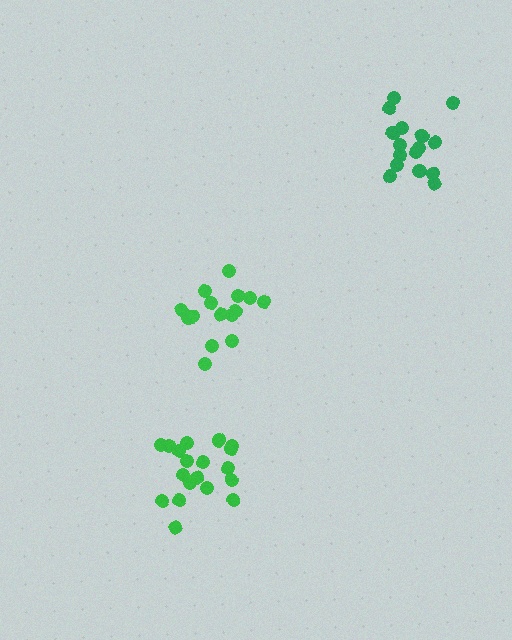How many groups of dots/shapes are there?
There are 3 groups.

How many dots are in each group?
Group 1: 15 dots, Group 2: 19 dots, Group 3: 16 dots (50 total).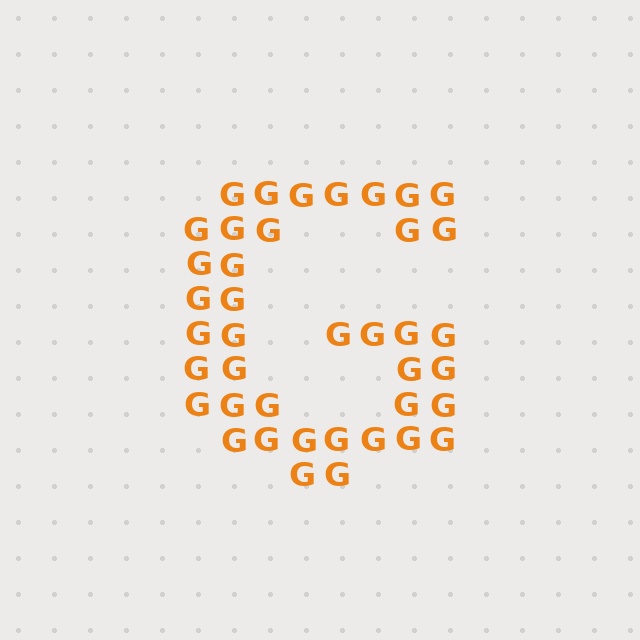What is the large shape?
The large shape is the letter G.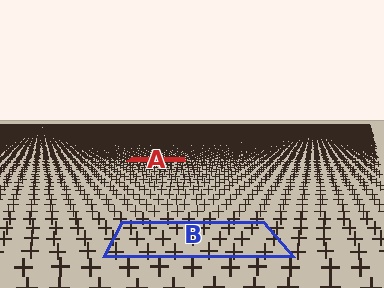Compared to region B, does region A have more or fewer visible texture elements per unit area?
Region A has more texture elements per unit area — they are packed more densely because it is farther away.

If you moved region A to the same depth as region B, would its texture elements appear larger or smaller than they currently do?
They would appear larger. At a closer depth, the same texture elements are projected at a bigger on-screen size.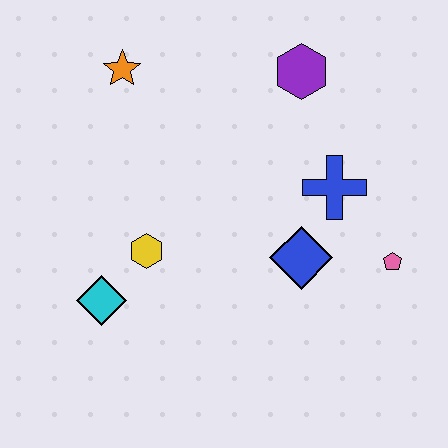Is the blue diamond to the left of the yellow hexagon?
No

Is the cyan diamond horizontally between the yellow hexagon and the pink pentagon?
No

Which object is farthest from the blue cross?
The cyan diamond is farthest from the blue cross.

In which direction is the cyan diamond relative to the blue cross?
The cyan diamond is to the left of the blue cross.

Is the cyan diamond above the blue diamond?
No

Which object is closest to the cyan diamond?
The yellow hexagon is closest to the cyan diamond.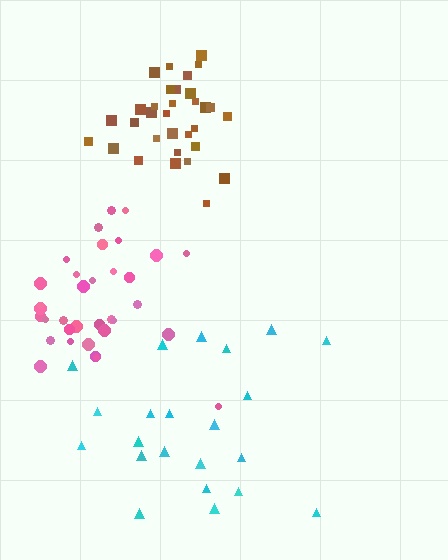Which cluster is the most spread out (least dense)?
Cyan.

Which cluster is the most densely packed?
Brown.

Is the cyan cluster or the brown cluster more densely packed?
Brown.